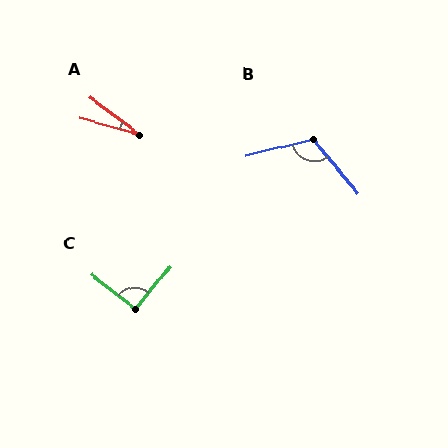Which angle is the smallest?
A, at approximately 21 degrees.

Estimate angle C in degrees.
Approximately 92 degrees.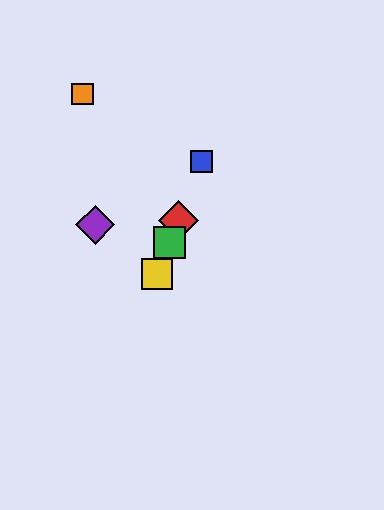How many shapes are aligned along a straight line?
4 shapes (the red diamond, the blue square, the green square, the yellow square) are aligned along a straight line.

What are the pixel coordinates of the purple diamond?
The purple diamond is at (95, 225).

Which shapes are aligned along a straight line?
The red diamond, the blue square, the green square, the yellow square are aligned along a straight line.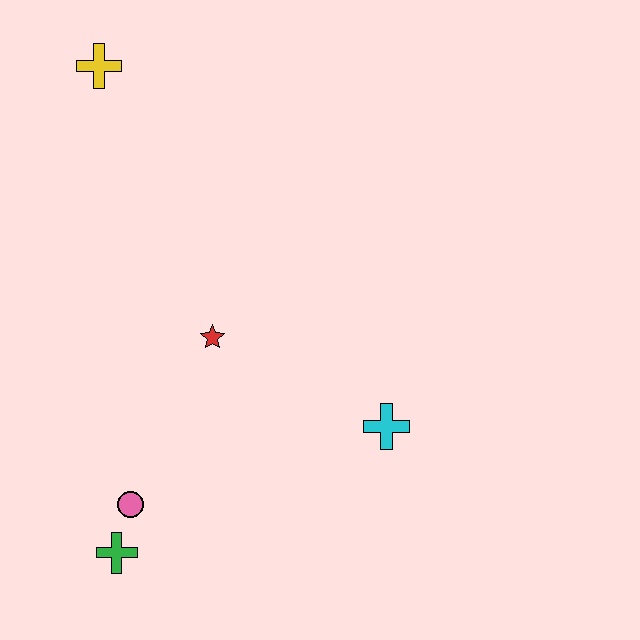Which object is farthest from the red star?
The yellow cross is farthest from the red star.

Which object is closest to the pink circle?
The green cross is closest to the pink circle.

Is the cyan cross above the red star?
No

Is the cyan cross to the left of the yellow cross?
No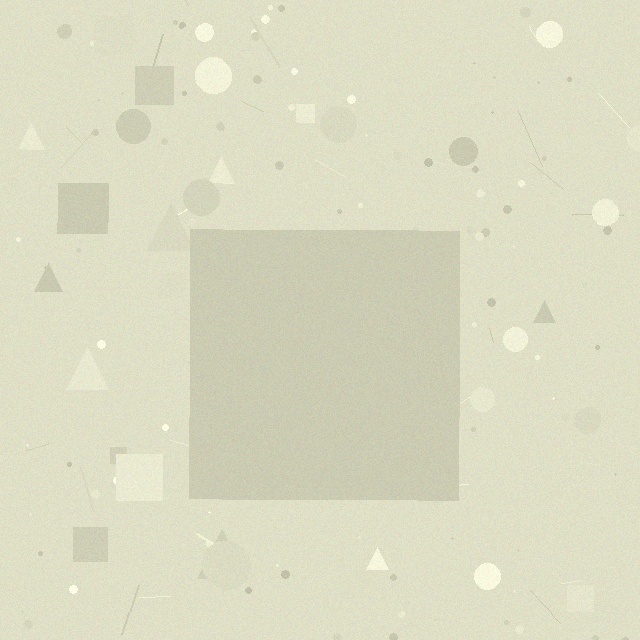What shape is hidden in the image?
A square is hidden in the image.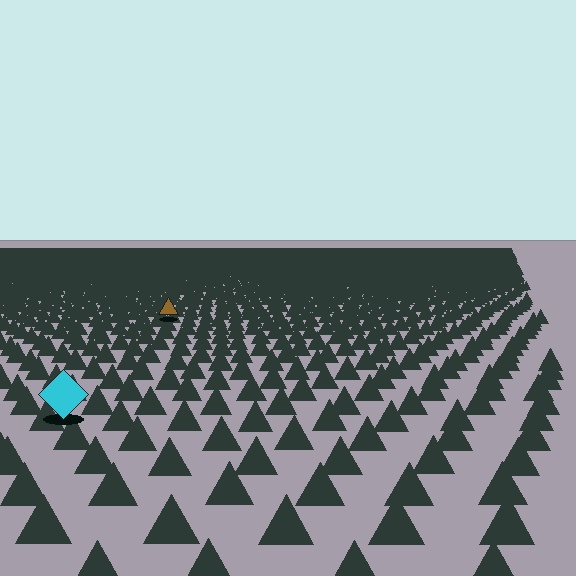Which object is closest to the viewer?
The cyan diamond is closest. The texture marks near it are larger and more spread out.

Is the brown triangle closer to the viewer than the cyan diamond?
No. The cyan diamond is closer — you can tell from the texture gradient: the ground texture is coarser near it.